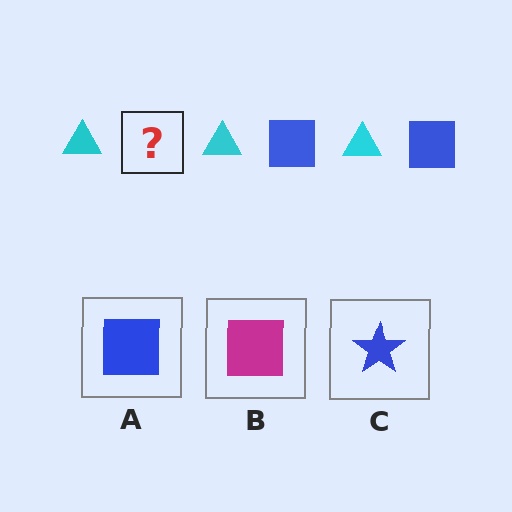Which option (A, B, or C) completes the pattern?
A.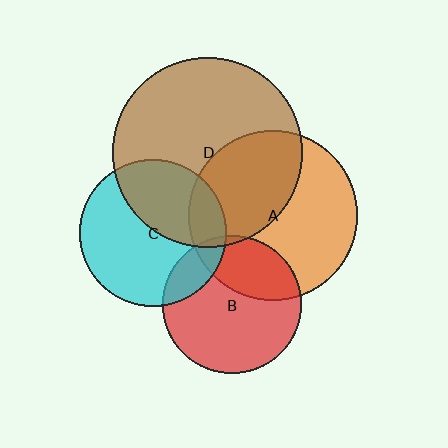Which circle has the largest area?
Circle D (brown).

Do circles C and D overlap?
Yes.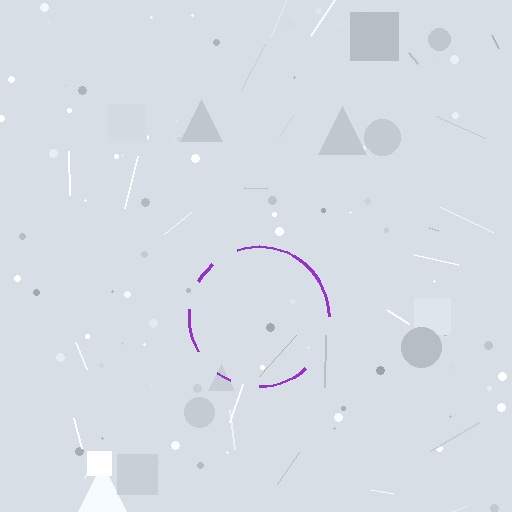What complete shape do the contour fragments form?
The contour fragments form a circle.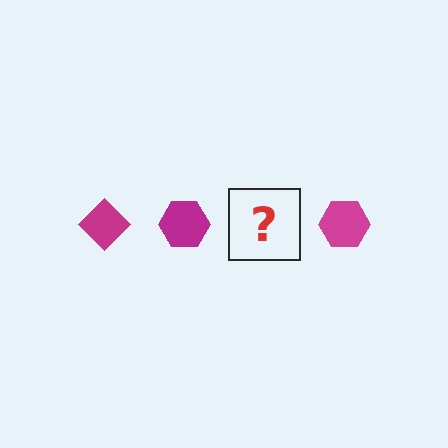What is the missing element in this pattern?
The missing element is a magenta diamond.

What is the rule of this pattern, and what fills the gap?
The rule is that the pattern cycles through diamond, hexagon shapes in magenta. The gap should be filled with a magenta diamond.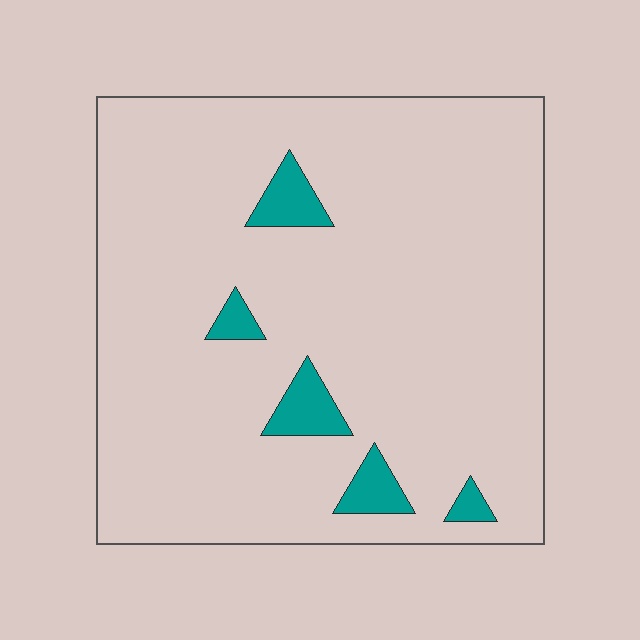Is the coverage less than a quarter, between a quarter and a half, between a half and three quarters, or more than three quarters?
Less than a quarter.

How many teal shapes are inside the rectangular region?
5.